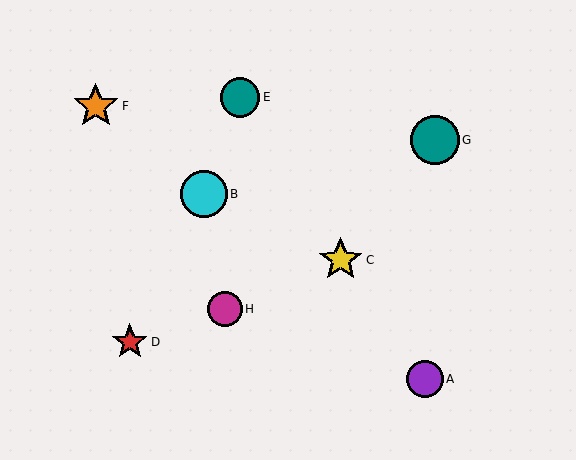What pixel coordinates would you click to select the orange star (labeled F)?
Click at (96, 106) to select the orange star F.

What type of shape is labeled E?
Shape E is a teal circle.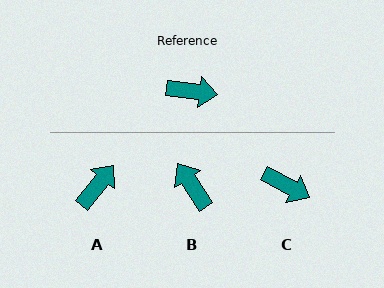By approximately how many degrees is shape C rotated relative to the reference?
Approximately 22 degrees clockwise.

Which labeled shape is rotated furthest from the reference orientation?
B, about 130 degrees away.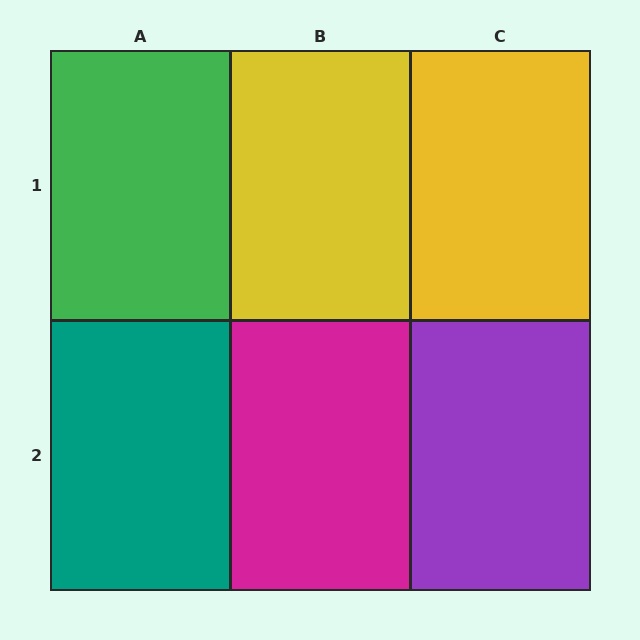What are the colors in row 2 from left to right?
Teal, magenta, purple.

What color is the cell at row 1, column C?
Yellow.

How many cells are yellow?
2 cells are yellow.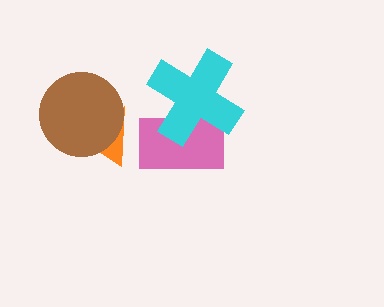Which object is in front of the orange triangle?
The brown circle is in front of the orange triangle.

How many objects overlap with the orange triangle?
1 object overlaps with the orange triangle.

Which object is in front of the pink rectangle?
The cyan cross is in front of the pink rectangle.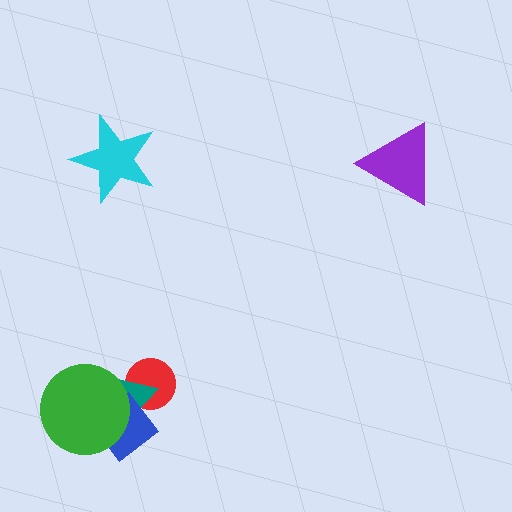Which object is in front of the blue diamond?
The green circle is in front of the blue diamond.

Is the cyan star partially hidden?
No, no other shape covers it.